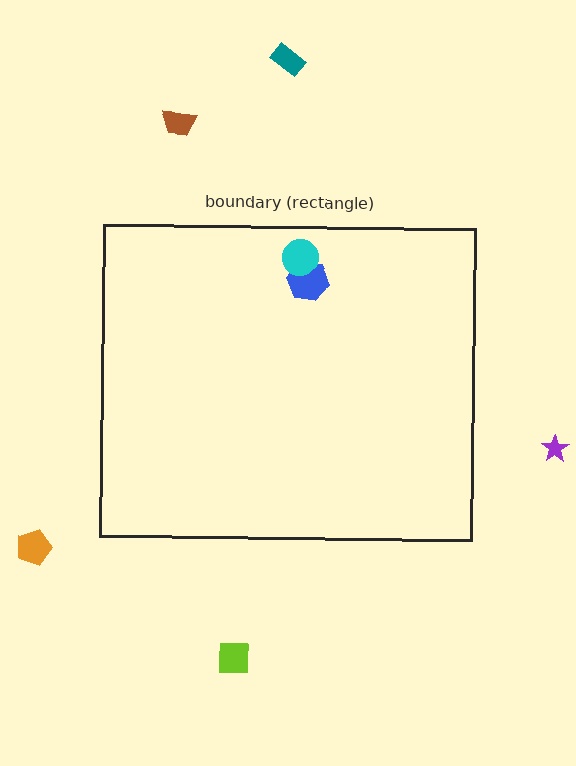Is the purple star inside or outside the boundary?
Outside.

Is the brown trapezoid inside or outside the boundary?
Outside.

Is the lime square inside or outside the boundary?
Outside.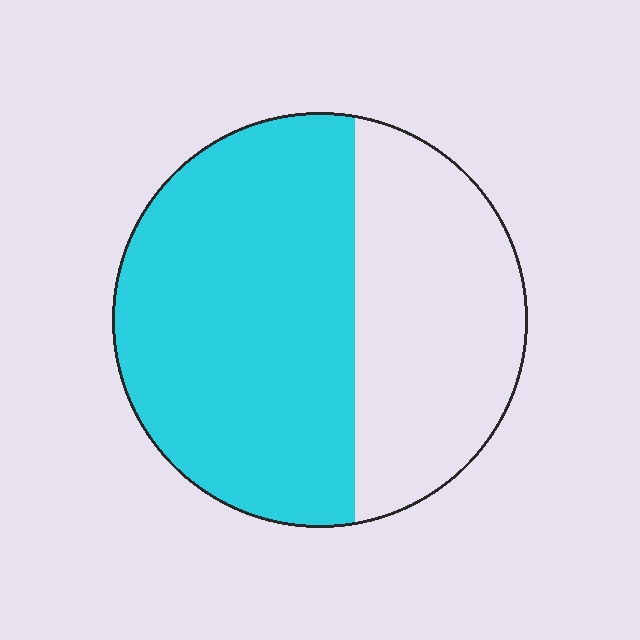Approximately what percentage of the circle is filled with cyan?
Approximately 60%.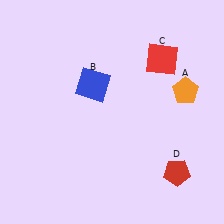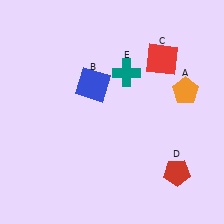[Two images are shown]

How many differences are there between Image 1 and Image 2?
There is 1 difference between the two images.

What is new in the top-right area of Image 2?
A teal cross (E) was added in the top-right area of Image 2.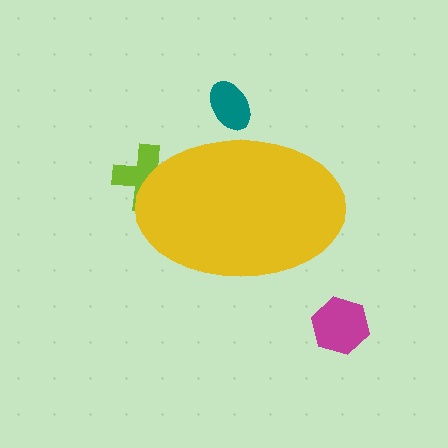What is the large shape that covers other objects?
A yellow ellipse.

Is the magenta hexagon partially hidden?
No, the magenta hexagon is fully visible.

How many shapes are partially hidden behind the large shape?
2 shapes are partially hidden.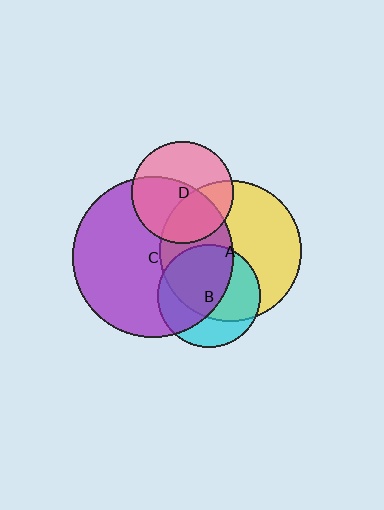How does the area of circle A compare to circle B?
Approximately 1.9 times.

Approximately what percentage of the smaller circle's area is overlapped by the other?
Approximately 45%.